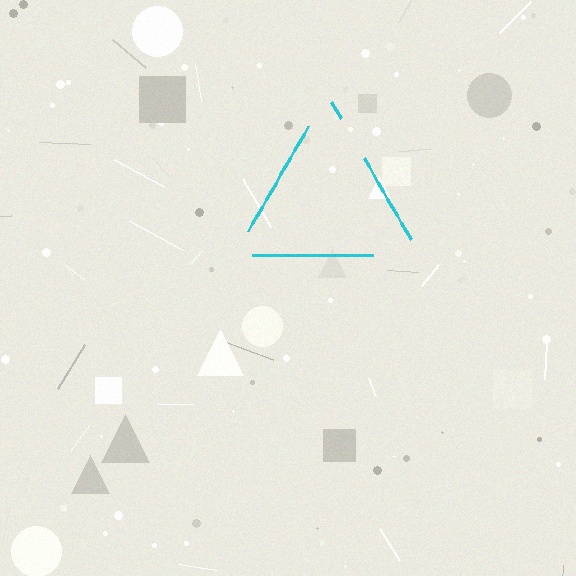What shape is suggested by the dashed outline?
The dashed outline suggests a triangle.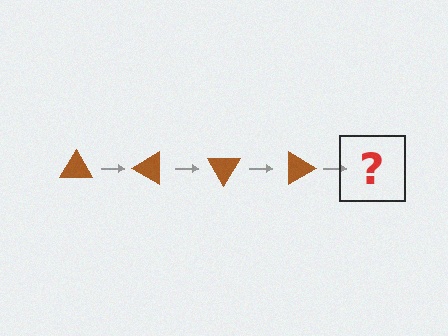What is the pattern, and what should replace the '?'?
The pattern is that the triangle rotates 30 degrees each step. The '?' should be a brown triangle rotated 120 degrees.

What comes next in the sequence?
The next element should be a brown triangle rotated 120 degrees.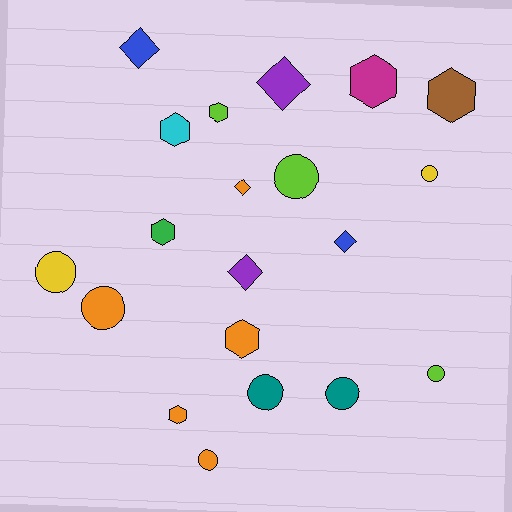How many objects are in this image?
There are 20 objects.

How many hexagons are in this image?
There are 7 hexagons.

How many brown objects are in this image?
There is 1 brown object.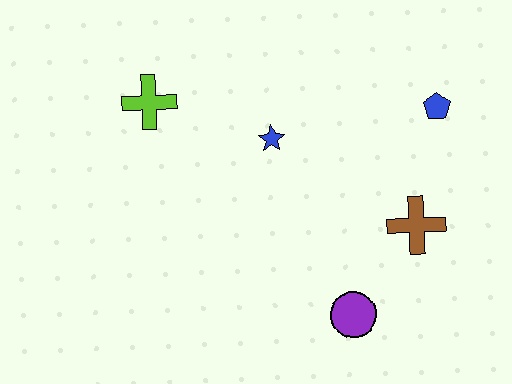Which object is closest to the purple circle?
The brown cross is closest to the purple circle.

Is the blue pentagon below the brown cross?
No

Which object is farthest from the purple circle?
The lime cross is farthest from the purple circle.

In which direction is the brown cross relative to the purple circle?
The brown cross is above the purple circle.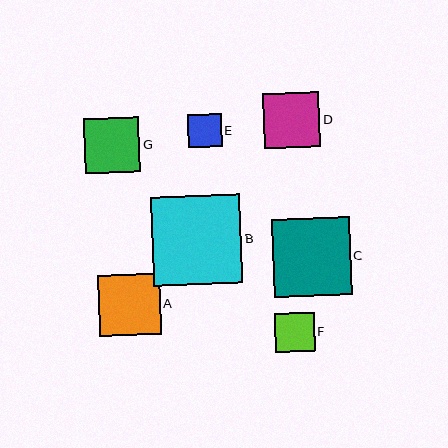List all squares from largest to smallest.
From largest to smallest: B, C, A, D, G, F, E.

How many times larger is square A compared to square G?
Square A is approximately 1.1 times the size of square G.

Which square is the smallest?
Square E is the smallest with a size of approximately 34 pixels.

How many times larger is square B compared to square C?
Square B is approximately 1.1 times the size of square C.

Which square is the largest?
Square B is the largest with a size of approximately 89 pixels.